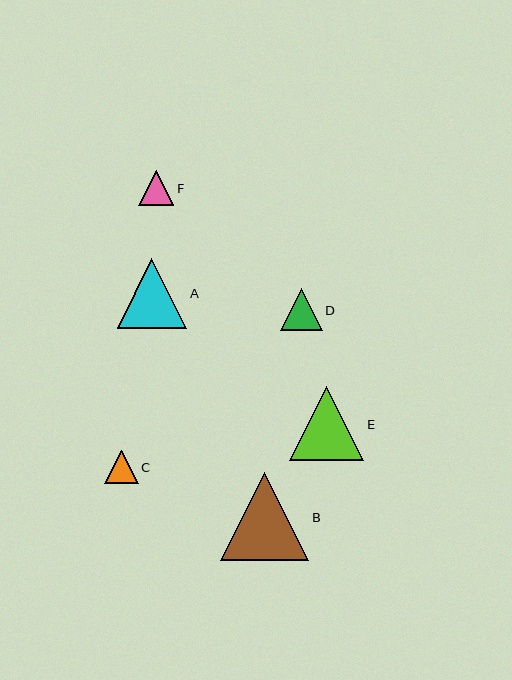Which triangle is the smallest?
Triangle C is the smallest with a size of approximately 33 pixels.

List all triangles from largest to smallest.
From largest to smallest: B, E, A, D, F, C.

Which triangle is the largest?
Triangle B is the largest with a size of approximately 88 pixels.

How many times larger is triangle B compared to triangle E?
Triangle B is approximately 1.2 times the size of triangle E.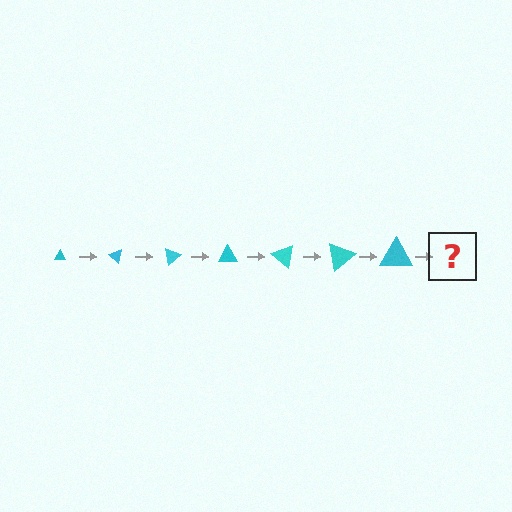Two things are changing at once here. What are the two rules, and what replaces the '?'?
The two rules are that the triangle grows larger each step and it rotates 40 degrees each step. The '?' should be a triangle, larger than the previous one and rotated 280 degrees from the start.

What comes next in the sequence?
The next element should be a triangle, larger than the previous one and rotated 280 degrees from the start.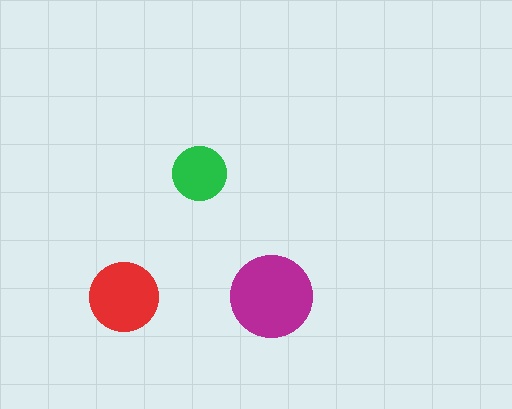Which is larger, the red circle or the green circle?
The red one.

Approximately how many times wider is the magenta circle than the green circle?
About 1.5 times wider.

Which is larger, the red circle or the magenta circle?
The magenta one.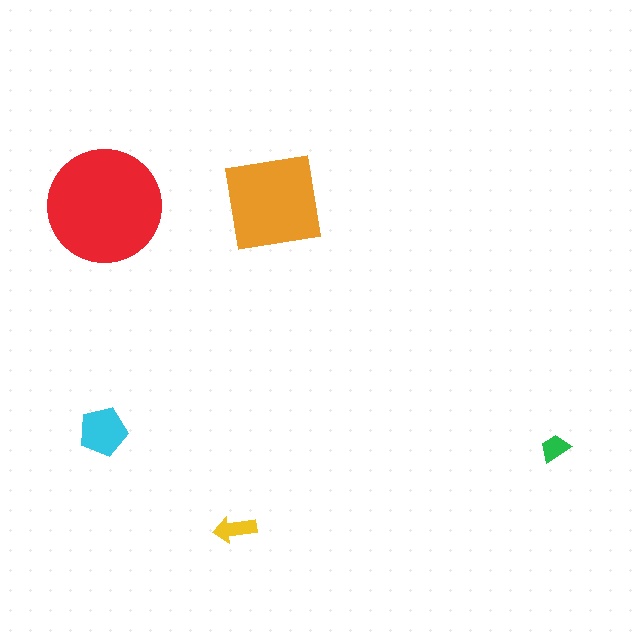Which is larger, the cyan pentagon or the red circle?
The red circle.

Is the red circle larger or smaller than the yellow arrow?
Larger.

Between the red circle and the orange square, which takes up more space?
The red circle.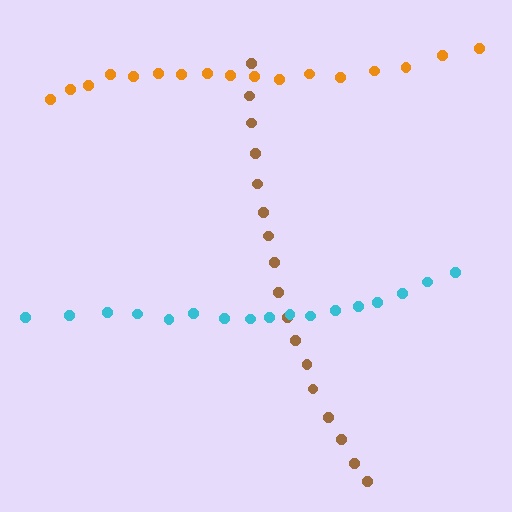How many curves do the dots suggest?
There are 3 distinct paths.